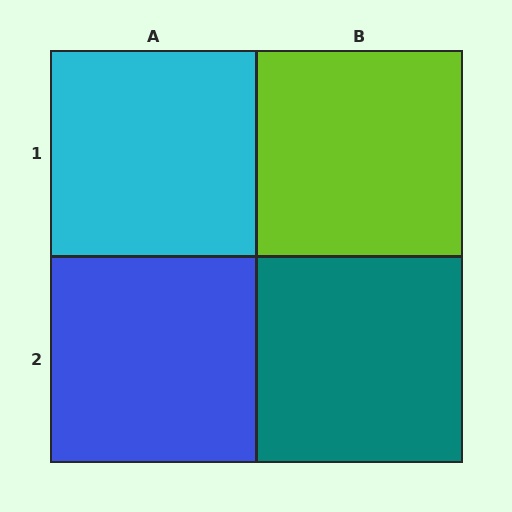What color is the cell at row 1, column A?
Cyan.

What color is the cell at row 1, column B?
Lime.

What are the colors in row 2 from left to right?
Blue, teal.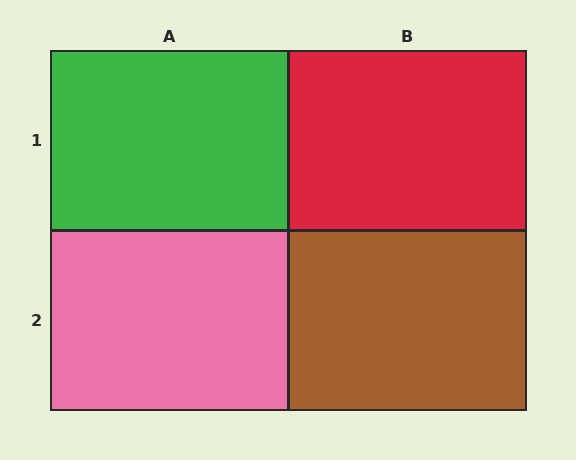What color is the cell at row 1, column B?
Red.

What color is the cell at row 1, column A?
Green.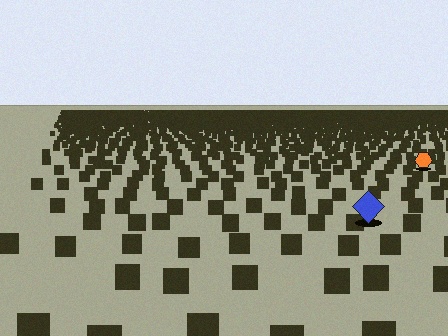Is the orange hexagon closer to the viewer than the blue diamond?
No. The blue diamond is closer — you can tell from the texture gradient: the ground texture is coarser near it.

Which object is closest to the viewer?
The blue diamond is closest. The texture marks near it are larger and more spread out.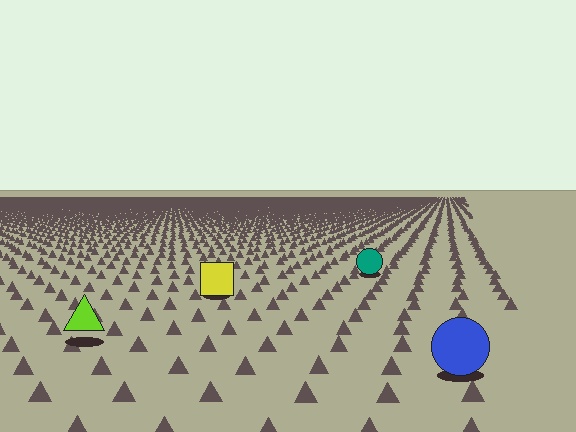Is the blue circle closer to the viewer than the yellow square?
Yes. The blue circle is closer — you can tell from the texture gradient: the ground texture is coarser near it.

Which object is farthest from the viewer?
The teal circle is farthest from the viewer. It appears smaller and the ground texture around it is denser.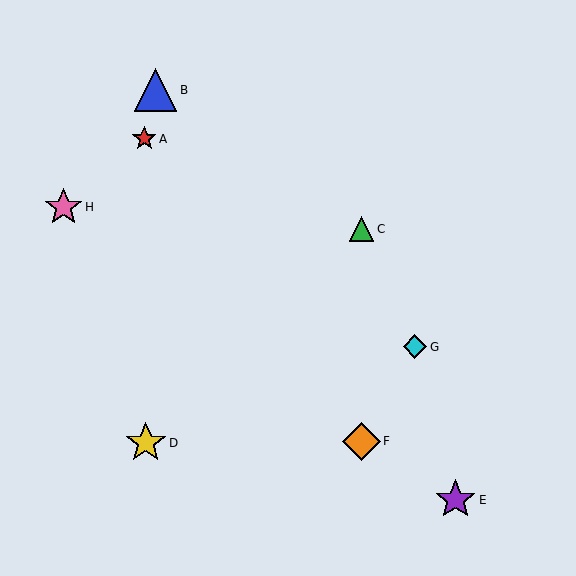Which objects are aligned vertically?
Objects C, F are aligned vertically.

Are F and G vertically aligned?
No, F is at x≈361 and G is at x≈415.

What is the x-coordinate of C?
Object C is at x≈361.